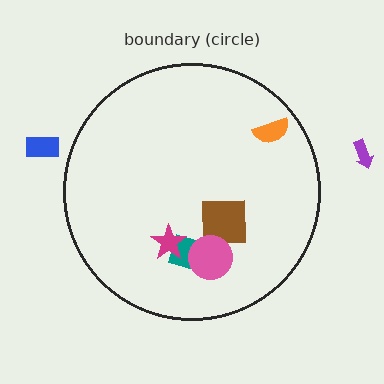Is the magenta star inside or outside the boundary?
Inside.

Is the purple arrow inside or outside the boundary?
Outside.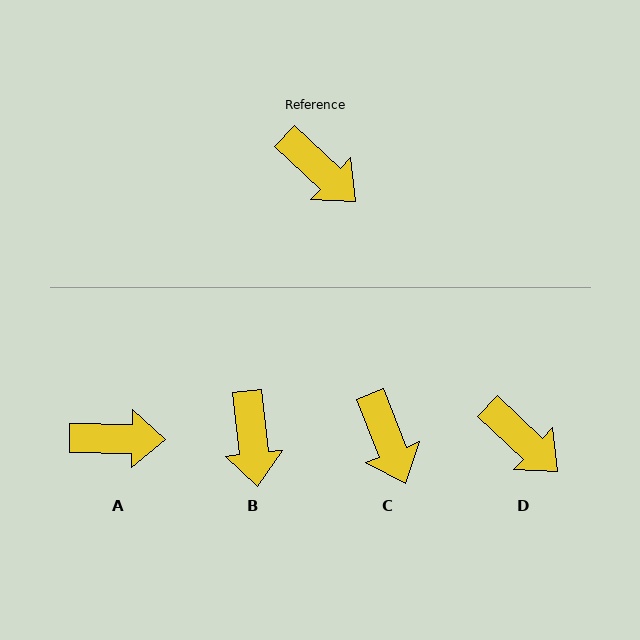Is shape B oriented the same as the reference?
No, it is off by about 41 degrees.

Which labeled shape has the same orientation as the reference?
D.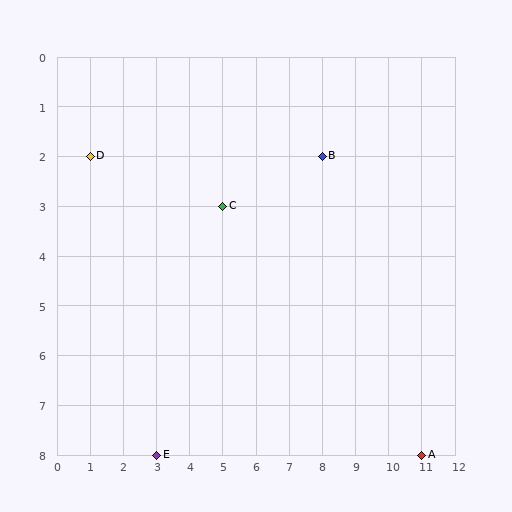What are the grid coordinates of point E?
Point E is at grid coordinates (3, 8).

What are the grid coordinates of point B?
Point B is at grid coordinates (8, 2).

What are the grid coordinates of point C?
Point C is at grid coordinates (5, 3).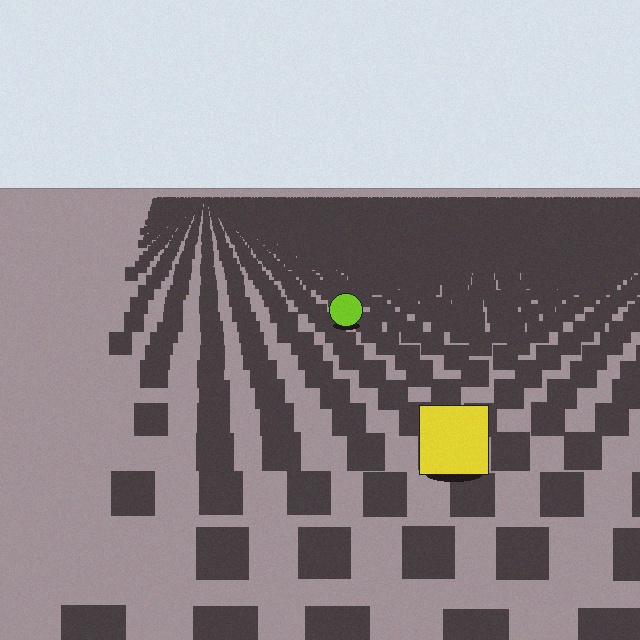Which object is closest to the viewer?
The yellow square is closest. The texture marks near it are larger and more spread out.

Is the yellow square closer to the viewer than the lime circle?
Yes. The yellow square is closer — you can tell from the texture gradient: the ground texture is coarser near it.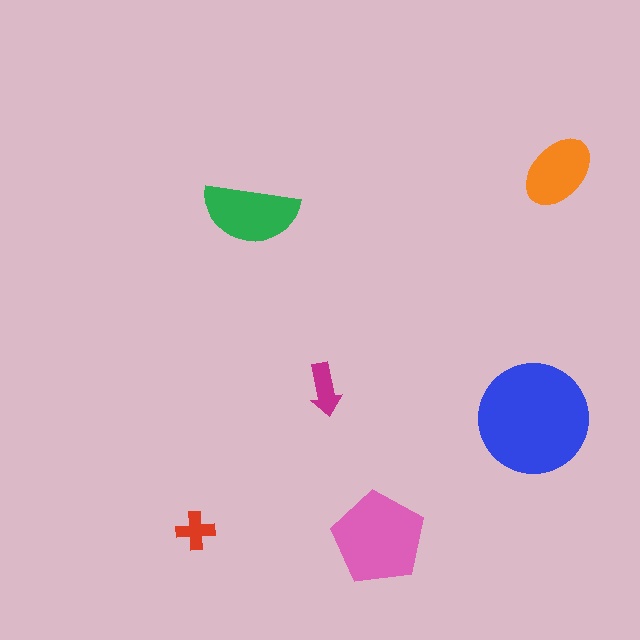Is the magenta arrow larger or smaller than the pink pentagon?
Smaller.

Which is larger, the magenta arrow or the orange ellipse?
The orange ellipse.